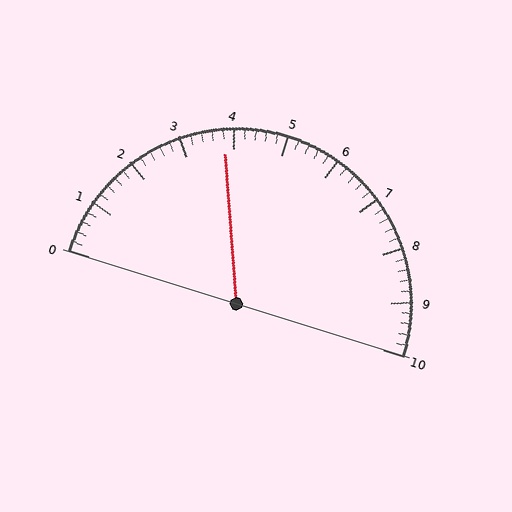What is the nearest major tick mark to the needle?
The nearest major tick mark is 4.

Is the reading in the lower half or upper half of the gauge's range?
The reading is in the lower half of the range (0 to 10).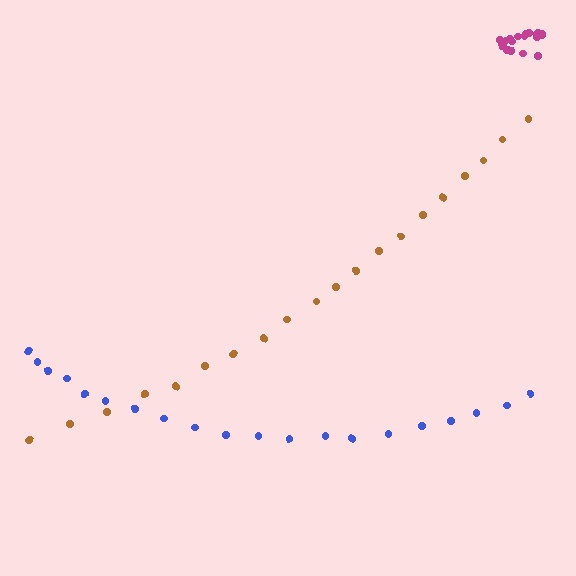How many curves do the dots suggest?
There are 3 distinct paths.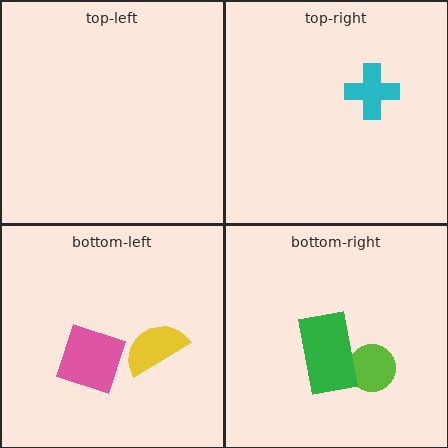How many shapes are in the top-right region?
1.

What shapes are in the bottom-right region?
The lime circle, the green rectangle.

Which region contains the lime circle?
The bottom-right region.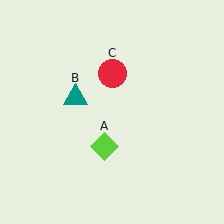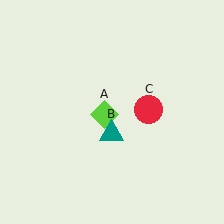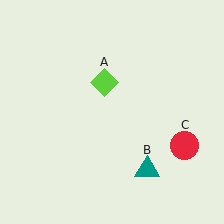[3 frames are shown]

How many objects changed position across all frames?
3 objects changed position: lime diamond (object A), teal triangle (object B), red circle (object C).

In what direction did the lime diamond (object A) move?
The lime diamond (object A) moved up.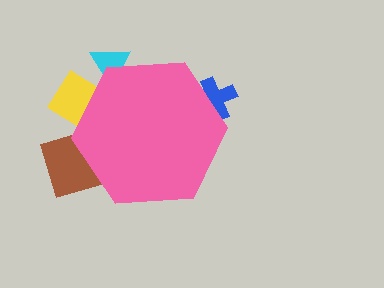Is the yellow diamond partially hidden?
Yes, the yellow diamond is partially hidden behind the pink hexagon.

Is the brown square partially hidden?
Yes, the brown square is partially hidden behind the pink hexagon.